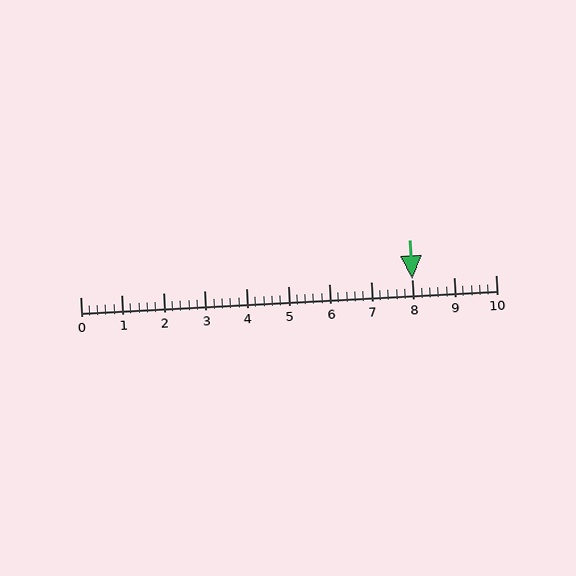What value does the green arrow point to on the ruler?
The green arrow points to approximately 8.0.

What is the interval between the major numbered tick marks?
The major tick marks are spaced 1 units apart.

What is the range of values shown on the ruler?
The ruler shows values from 0 to 10.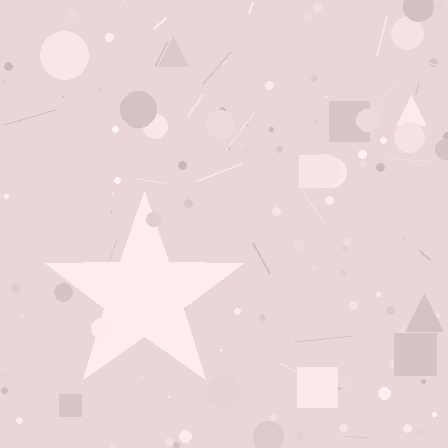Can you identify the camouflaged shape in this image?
The camouflaged shape is a star.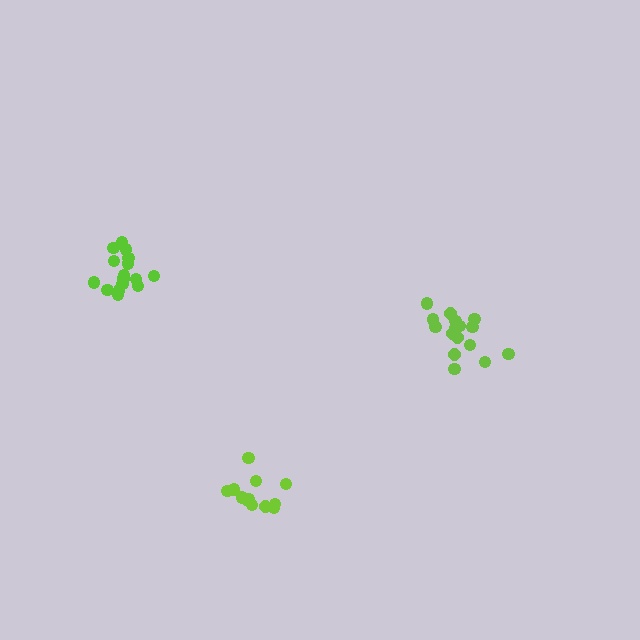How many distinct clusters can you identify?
There are 3 distinct clusters.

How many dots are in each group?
Group 1: 16 dots, Group 2: 16 dots, Group 3: 12 dots (44 total).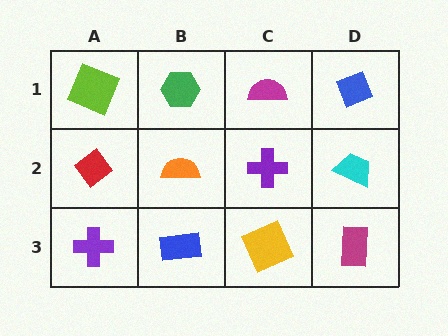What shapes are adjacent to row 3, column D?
A cyan trapezoid (row 2, column D), a yellow square (row 3, column C).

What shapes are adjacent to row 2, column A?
A lime square (row 1, column A), a purple cross (row 3, column A), an orange semicircle (row 2, column B).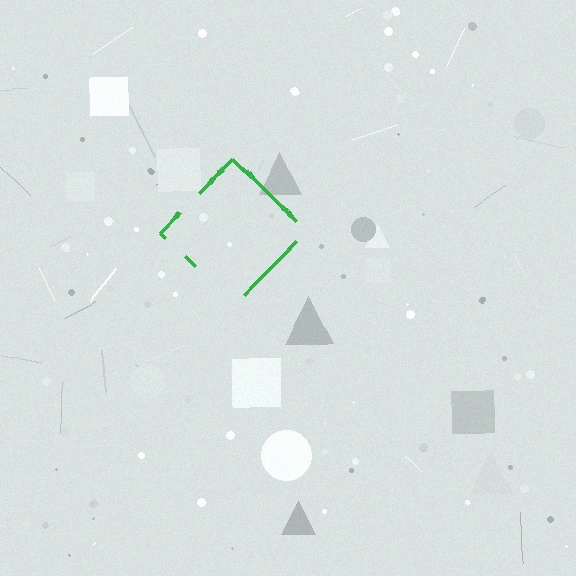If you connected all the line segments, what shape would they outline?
They would outline a diamond.